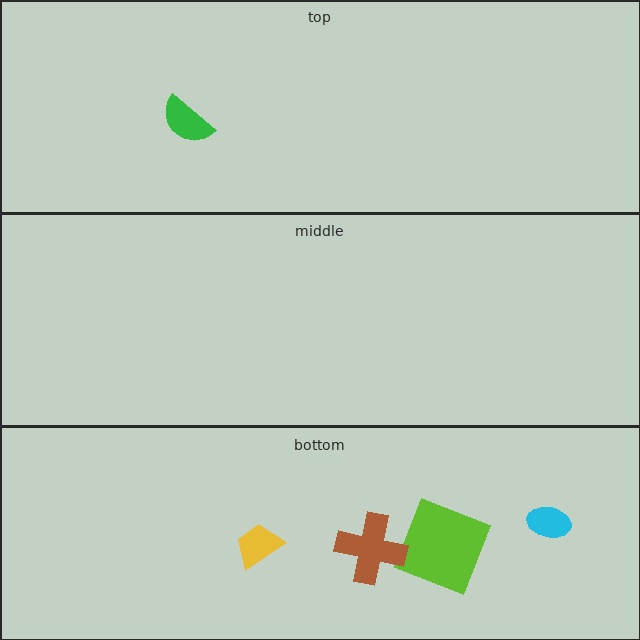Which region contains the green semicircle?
The top region.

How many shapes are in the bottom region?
4.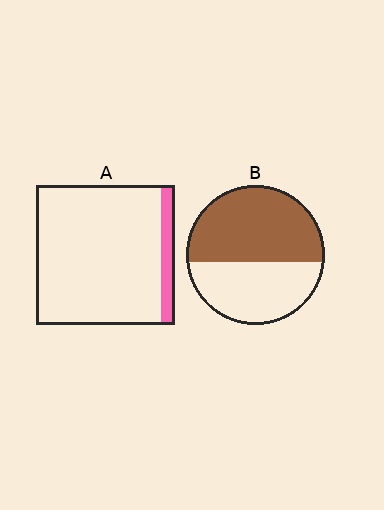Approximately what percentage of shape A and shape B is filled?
A is approximately 10% and B is approximately 55%.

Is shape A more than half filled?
No.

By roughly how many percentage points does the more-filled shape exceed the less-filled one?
By roughly 45 percentage points (B over A).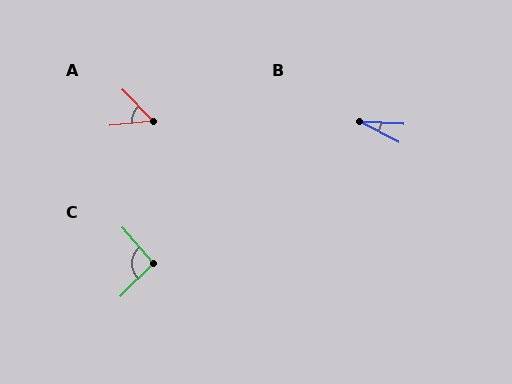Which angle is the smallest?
B, at approximately 24 degrees.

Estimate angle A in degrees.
Approximately 51 degrees.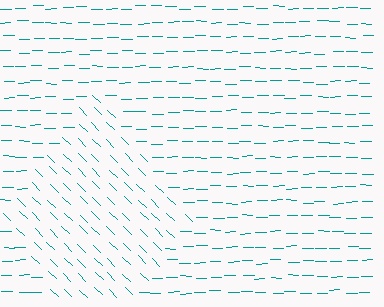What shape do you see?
I see a diamond.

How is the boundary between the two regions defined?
The boundary is defined purely by a change in line orientation (approximately 45 degrees difference). All lines are the same color and thickness.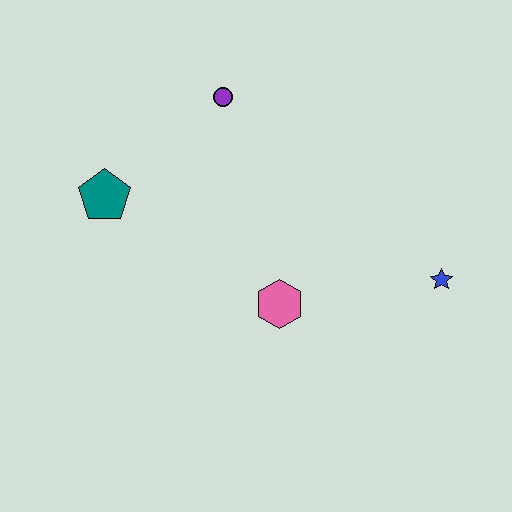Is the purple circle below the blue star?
No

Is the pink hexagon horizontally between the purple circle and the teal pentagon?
No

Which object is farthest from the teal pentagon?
The blue star is farthest from the teal pentagon.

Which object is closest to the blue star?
The pink hexagon is closest to the blue star.